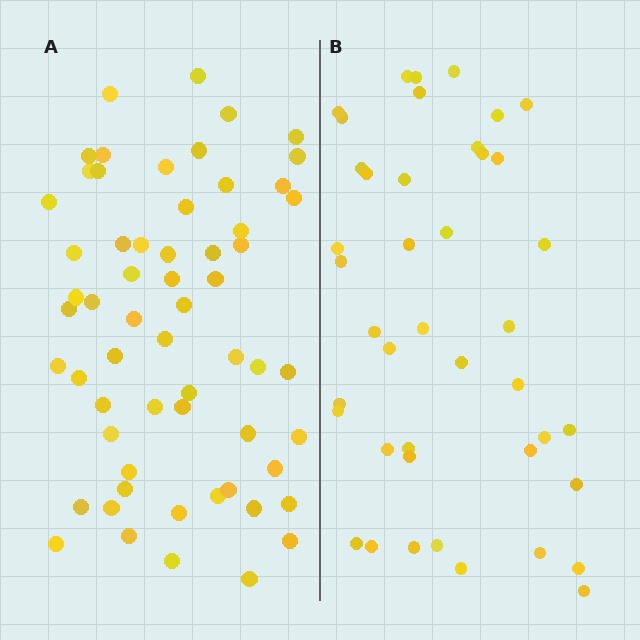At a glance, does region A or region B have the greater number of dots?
Region A (the left region) has more dots.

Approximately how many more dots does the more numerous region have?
Region A has approximately 20 more dots than region B.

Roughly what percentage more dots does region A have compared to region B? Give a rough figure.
About 45% more.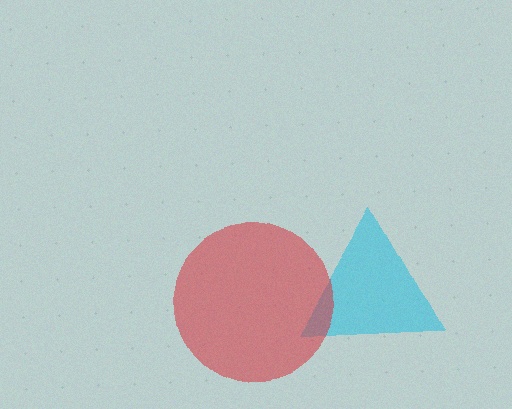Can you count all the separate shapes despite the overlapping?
Yes, there are 2 separate shapes.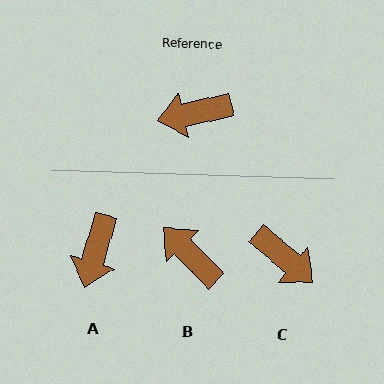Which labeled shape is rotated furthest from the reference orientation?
C, about 127 degrees away.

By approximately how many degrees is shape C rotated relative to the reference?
Approximately 127 degrees counter-clockwise.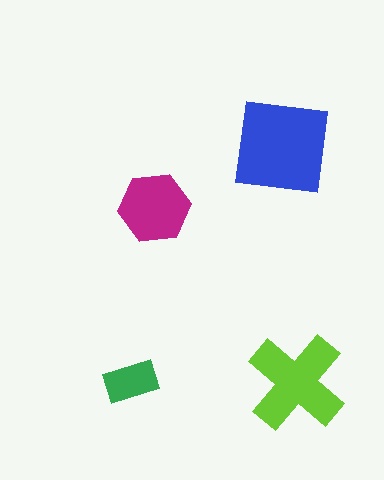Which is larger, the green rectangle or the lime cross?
The lime cross.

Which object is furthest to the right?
The lime cross is rightmost.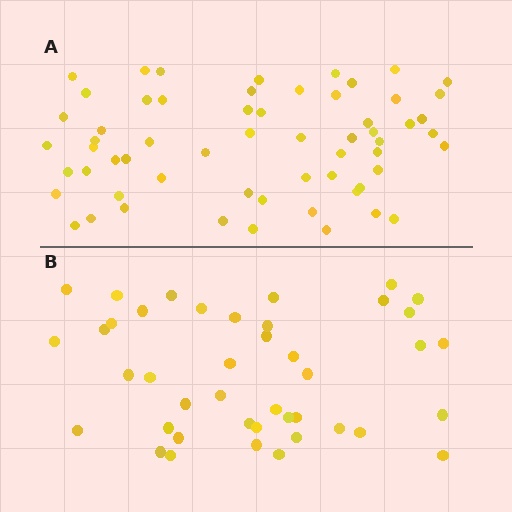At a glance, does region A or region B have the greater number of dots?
Region A (the top region) has more dots.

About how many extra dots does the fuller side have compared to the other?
Region A has approximately 20 more dots than region B.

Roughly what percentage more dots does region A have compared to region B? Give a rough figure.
About 45% more.